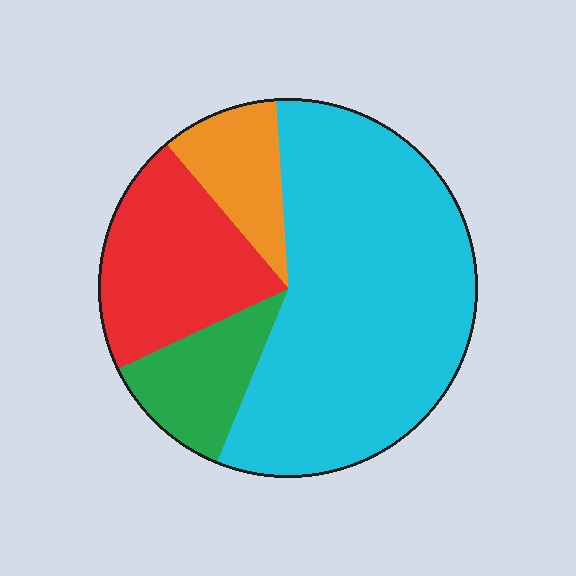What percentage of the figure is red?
Red covers roughly 20% of the figure.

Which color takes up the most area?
Cyan, at roughly 55%.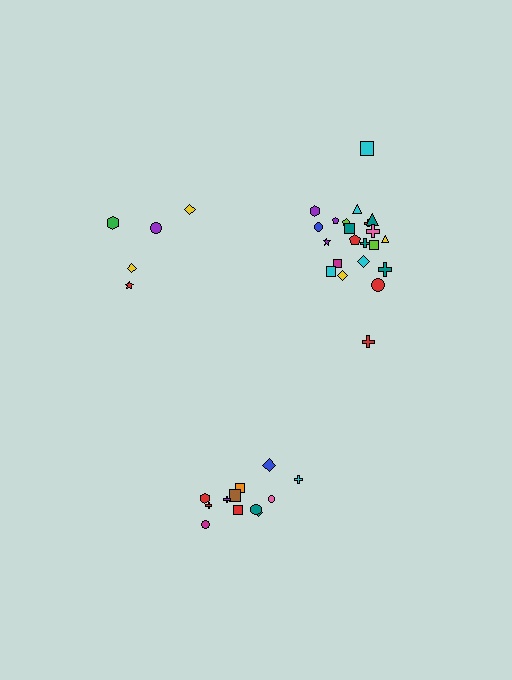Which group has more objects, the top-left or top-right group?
The top-right group.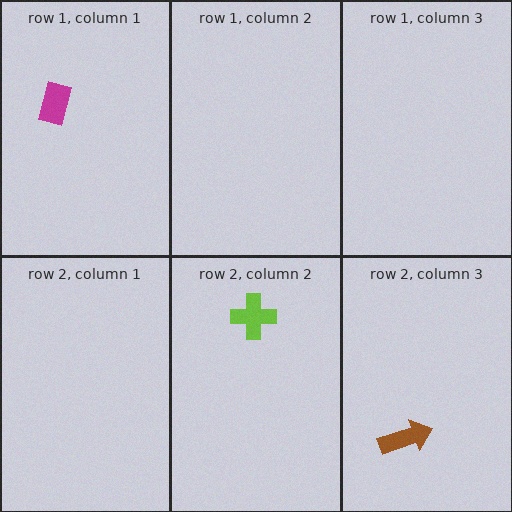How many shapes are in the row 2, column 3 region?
1.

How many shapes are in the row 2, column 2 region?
1.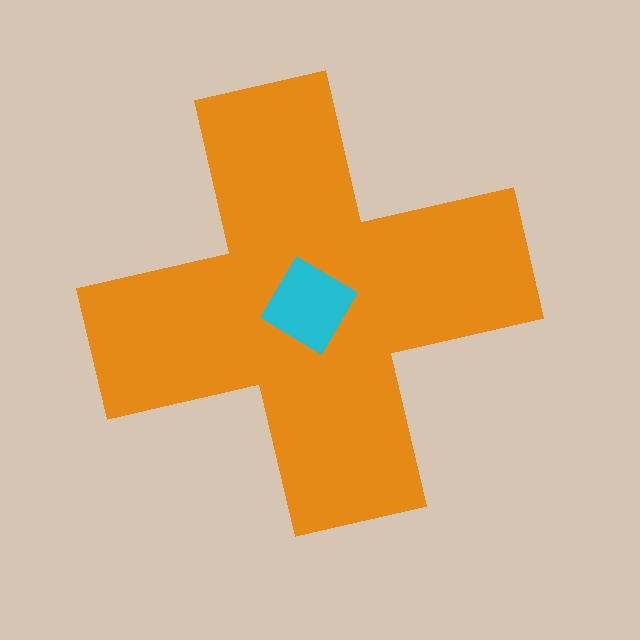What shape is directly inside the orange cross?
The cyan diamond.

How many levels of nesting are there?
2.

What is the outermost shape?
The orange cross.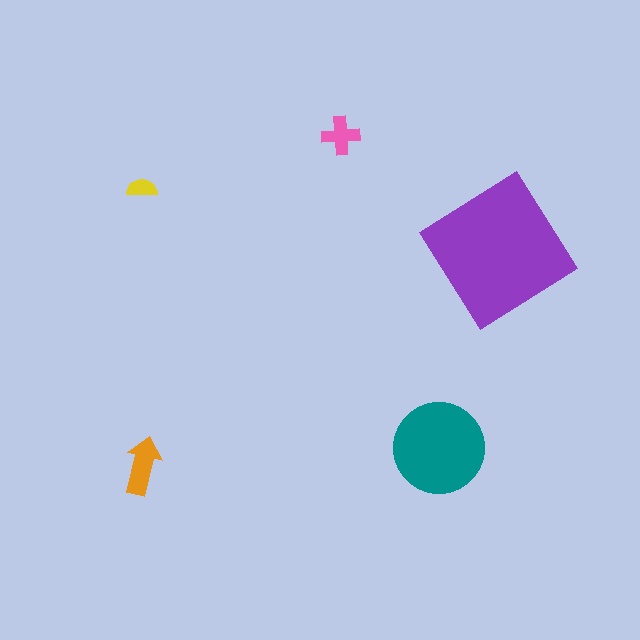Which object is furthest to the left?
The yellow semicircle is leftmost.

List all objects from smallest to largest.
The yellow semicircle, the pink cross, the orange arrow, the teal circle, the purple diamond.